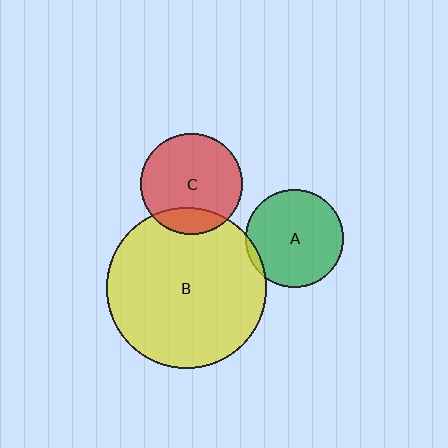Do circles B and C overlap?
Yes.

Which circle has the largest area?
Circle B (yellow).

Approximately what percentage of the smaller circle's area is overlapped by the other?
Approximately 15%.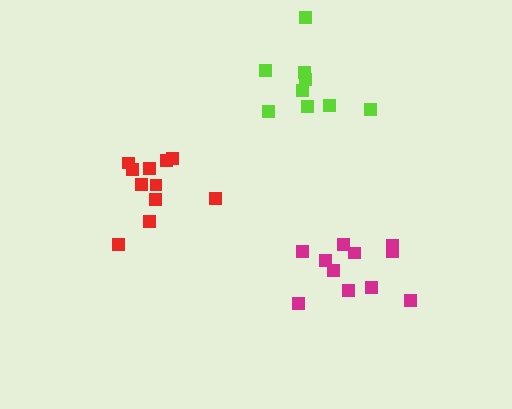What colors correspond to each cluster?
The clusters are colored: red, magenta, lime.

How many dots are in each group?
Group 1: 11 dots, Group 2: 11 dots, Group 3: 9 dots (31 total).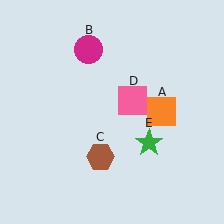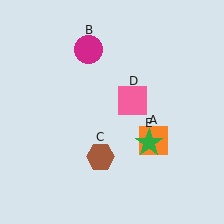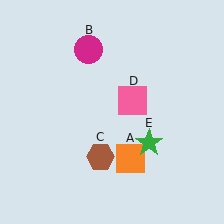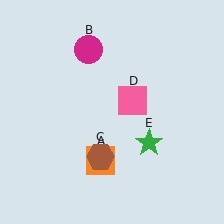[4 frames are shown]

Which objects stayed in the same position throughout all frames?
Magenta circle (object B) and brown hexagon (object C) and pink square (object D) and green star (object E) remained stationary.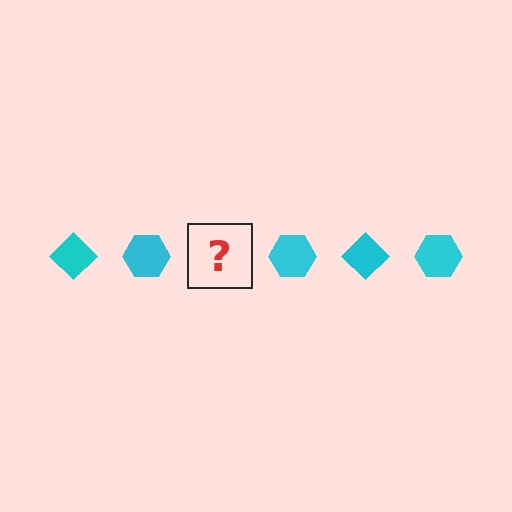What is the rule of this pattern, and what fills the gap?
The rule is that the pattern cycles through diamond, hexagon shapes in cyan. The gap should be filled with a cyan diamond.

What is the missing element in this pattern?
The missing element is a cyan diamond.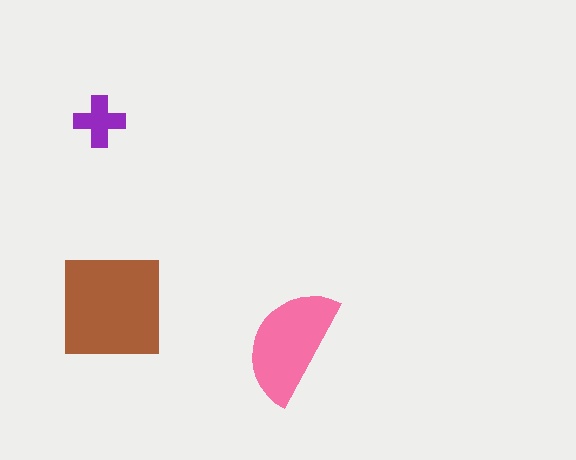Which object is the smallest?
The purple cross.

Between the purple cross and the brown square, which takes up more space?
The brown square.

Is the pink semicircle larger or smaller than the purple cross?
Larger.